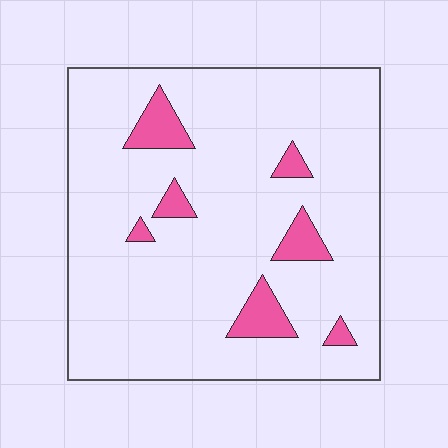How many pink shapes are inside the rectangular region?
7.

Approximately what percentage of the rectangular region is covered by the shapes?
Approximately 10%.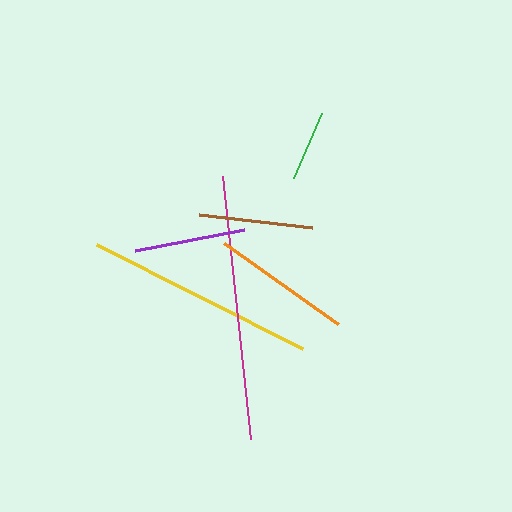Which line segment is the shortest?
The green line is the shortest at approximately 71 pixels.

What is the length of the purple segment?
The purple segment is approximately 111 pixels long.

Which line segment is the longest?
The magenta line is the longest at approximately 265 pixels.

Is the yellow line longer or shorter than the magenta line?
The magenta line is longer than the yellow line.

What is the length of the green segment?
The green segment is approximately 71 pixels long.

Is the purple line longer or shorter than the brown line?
The brown line is longer than the purple line.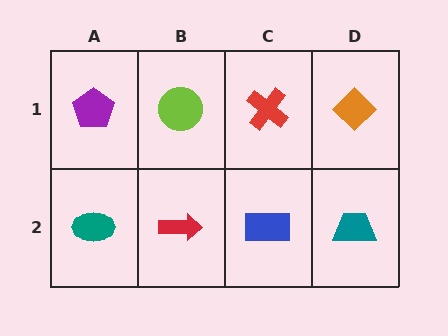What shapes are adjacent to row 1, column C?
A blue rectangle (row 2, column C), a lime circle (row 1, column B), an orange diamond (row 1, column D).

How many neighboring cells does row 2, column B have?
3.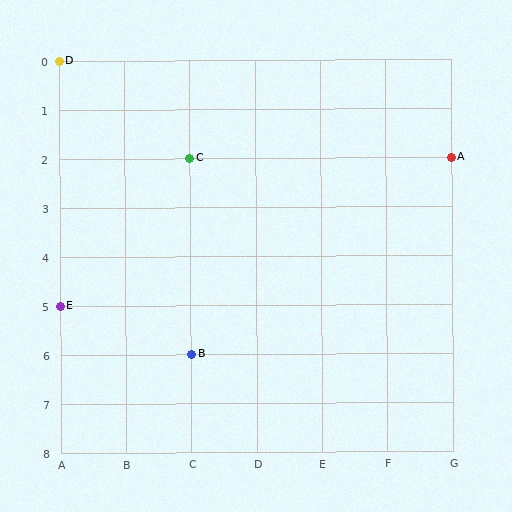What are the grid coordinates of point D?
Point D is at grid coordinates (A, 0).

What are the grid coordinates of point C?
Point C is at grid coordinates (C, 2).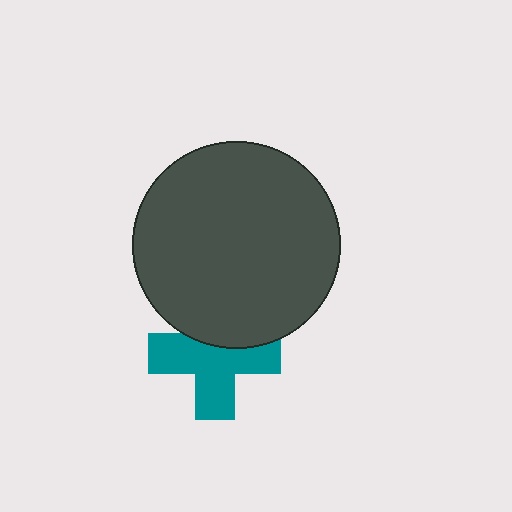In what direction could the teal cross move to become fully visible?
The teal cross could move down. That would shift it out from behind the dark gray circle entirely.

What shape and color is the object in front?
The object in front is a dark gray circle.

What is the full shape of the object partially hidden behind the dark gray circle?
The partially hidden object is a teal cross.